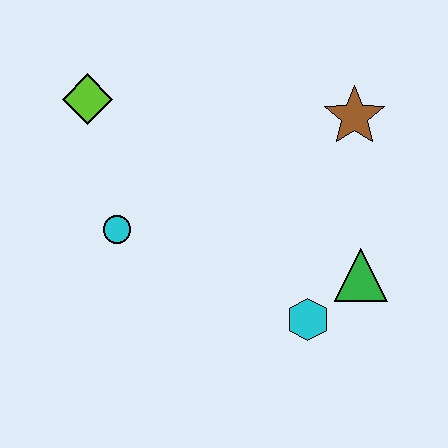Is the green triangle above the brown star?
No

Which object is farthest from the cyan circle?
The brown star is farthest from the cyan circle.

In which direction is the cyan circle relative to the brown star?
The cyan circle is to the left of the brown star.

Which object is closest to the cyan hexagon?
The green triangle is closest to the cyan hexagon.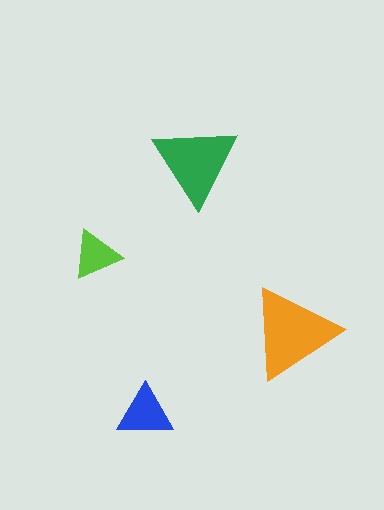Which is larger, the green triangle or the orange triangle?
The orange one.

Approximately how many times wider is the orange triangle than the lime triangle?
About 2 times wider.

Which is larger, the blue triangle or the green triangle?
The green one.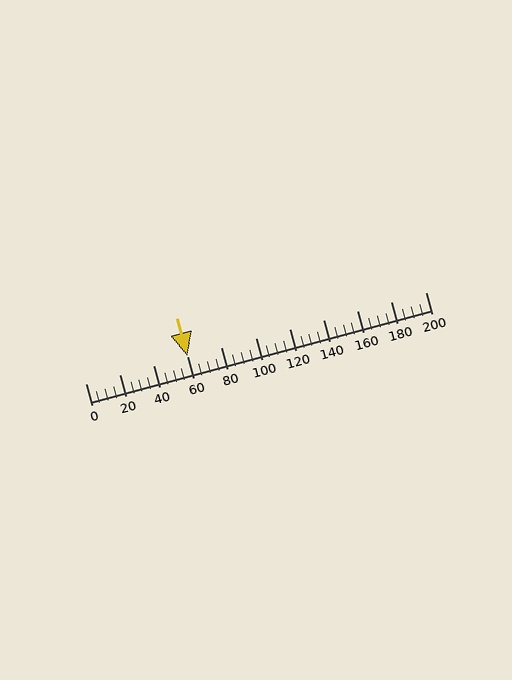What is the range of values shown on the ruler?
The ruler shows values from 0 to 200.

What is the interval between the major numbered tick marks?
The major tick marks are spaced 20 units apart.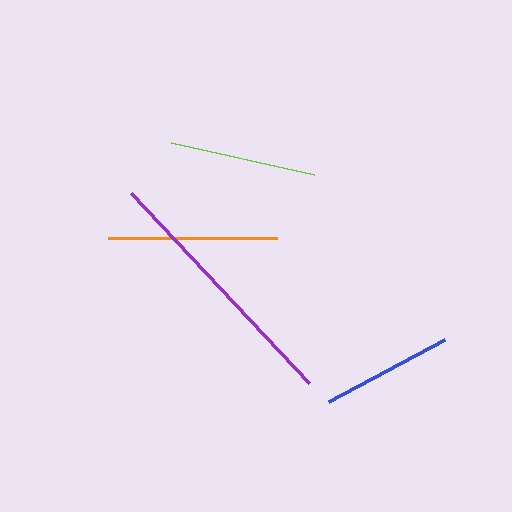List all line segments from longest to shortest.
From longest to shortest: purple, orange, lime, blue.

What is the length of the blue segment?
The blue segment is approximately 131 pixels long.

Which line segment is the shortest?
The blue line is the shortest at approximately 131 pixels.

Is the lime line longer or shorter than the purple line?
The purple line is longer than the lime line.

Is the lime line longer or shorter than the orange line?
The orange line is longer than the lime line.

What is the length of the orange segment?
The orange segment is approximately 169 pixels long.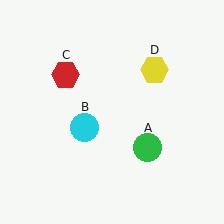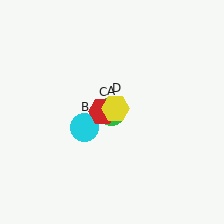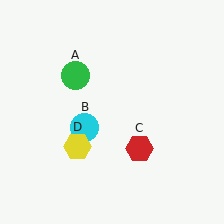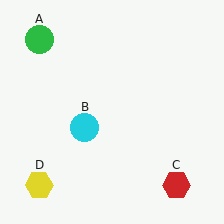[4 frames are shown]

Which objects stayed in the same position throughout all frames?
Cyan circle (object B) remained stationary.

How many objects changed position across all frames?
3 objects changed position: green circle (object A), red hexagon (object C), yellow hexagon (object D).